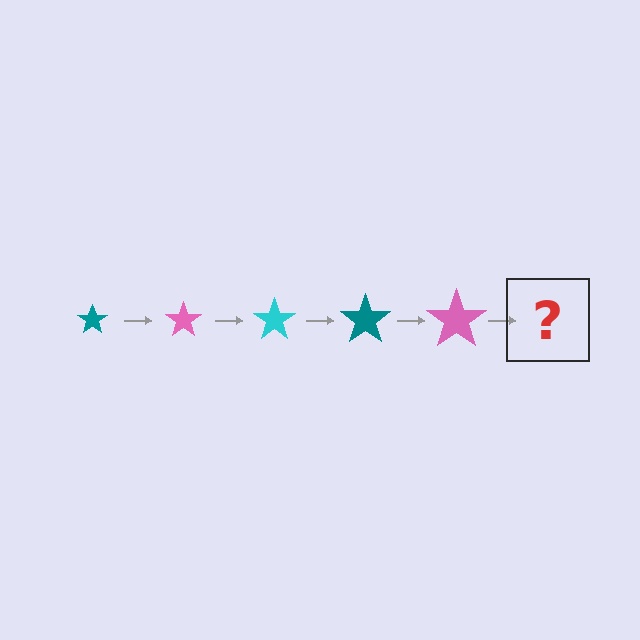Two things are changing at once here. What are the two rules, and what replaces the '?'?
The two rules are that the star grows larger each step and the color cycles through teal, pink, and cyan. The '?' should be a cyan star, larger than the previous one.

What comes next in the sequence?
The next element should be a cyan star, larger than the previous one.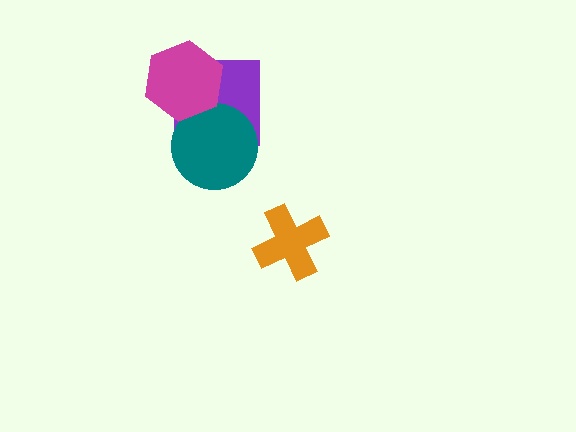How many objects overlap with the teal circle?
2 objects overlap with the teal circle.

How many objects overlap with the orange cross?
0 objects overlap with the orange cross.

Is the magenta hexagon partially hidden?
No, no other shape covers it.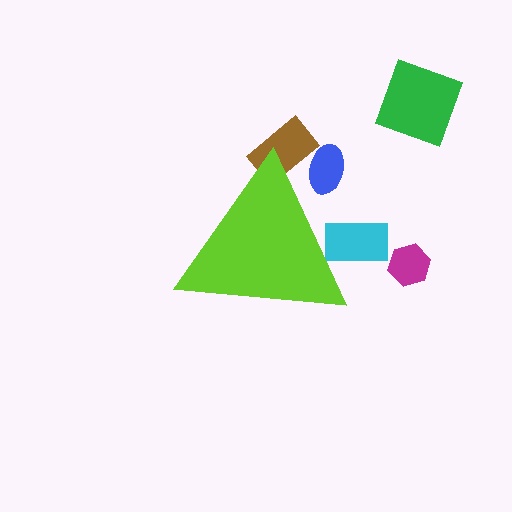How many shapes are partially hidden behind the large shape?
3 shapes are partially hidden.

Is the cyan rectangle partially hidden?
Yes, the cyan rectangle is partially hidden behind the lime triangle.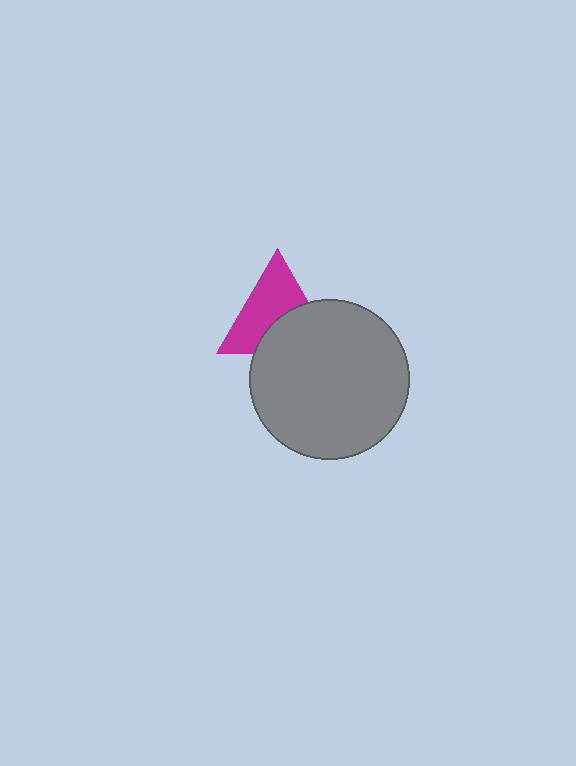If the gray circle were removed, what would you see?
You would see the complete magenta triangle.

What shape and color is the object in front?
The object in front is a gray circle.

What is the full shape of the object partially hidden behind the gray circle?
The partially hidden object is a magenta triangle.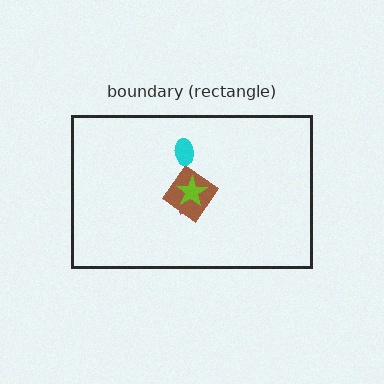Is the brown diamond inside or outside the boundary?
Inside.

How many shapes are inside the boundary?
4 inside, 0 outside.